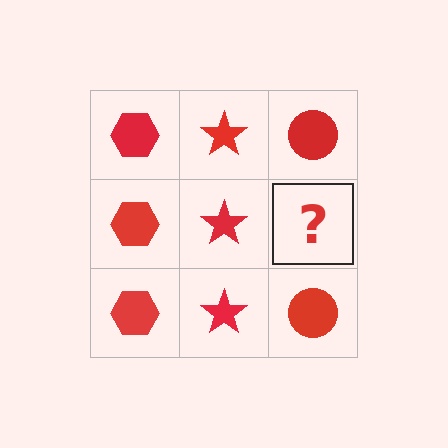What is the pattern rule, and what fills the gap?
The rule is that each column has a consistent shape. The gap should be filled with a red circle.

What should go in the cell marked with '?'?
The missing cell should contain a red circle.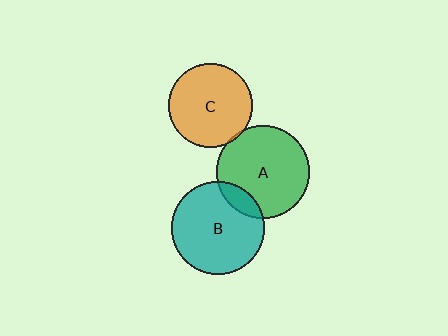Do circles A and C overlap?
Yes.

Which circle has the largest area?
Circle B (teal).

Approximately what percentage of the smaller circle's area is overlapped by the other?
Approximately 5%.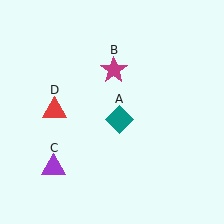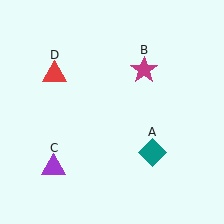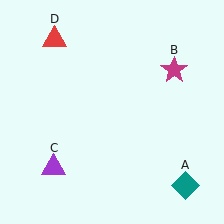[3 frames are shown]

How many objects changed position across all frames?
3 objects changed position: teal diamond (object A), magenta star (object B), red triangle (object D).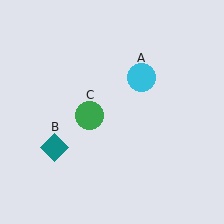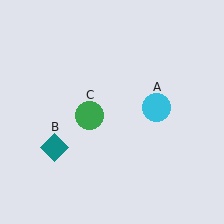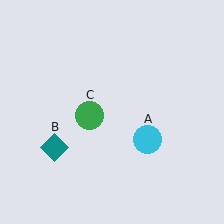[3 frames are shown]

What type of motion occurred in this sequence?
The cyan circle (object A) rotated clockwise around the center of the scene.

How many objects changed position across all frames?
1 object changed position: cyan circle (object A).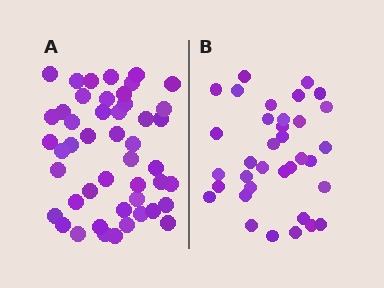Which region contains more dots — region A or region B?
Region A (the left region) has more dots.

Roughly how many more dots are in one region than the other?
Region A has roughly 12 or so more dots than region B.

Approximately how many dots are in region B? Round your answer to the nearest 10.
About 40 dots. (The exact count is 35, which rounds to 40.)